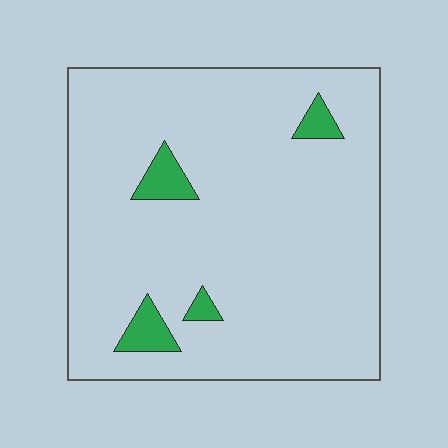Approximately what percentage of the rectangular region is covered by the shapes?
Approximately 5%.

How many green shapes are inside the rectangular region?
4.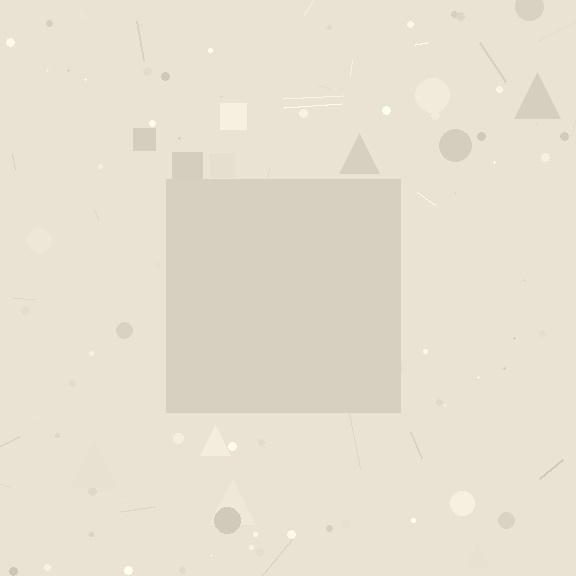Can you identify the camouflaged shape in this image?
The camouflaged shape is a square.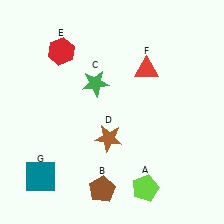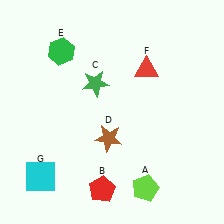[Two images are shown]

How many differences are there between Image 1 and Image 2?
There are 3 differences between the two images.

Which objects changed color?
B changed from brown to red. E changed from red to green. G changed from teal to cyan.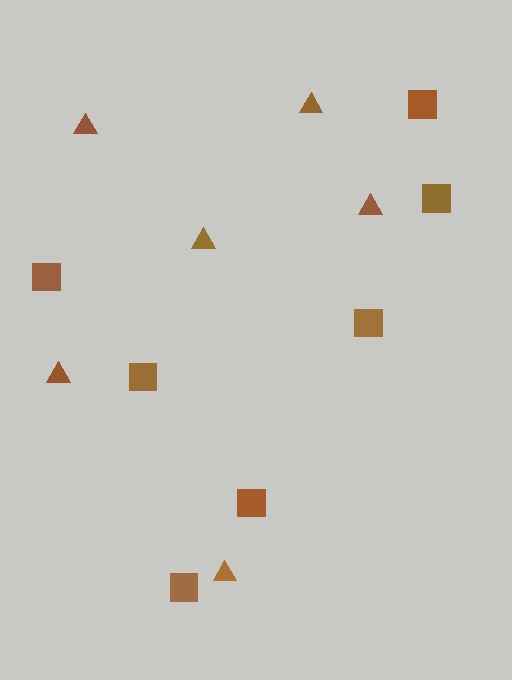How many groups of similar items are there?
There are 2 groups: one group of triangles (6) and one group of squares (7).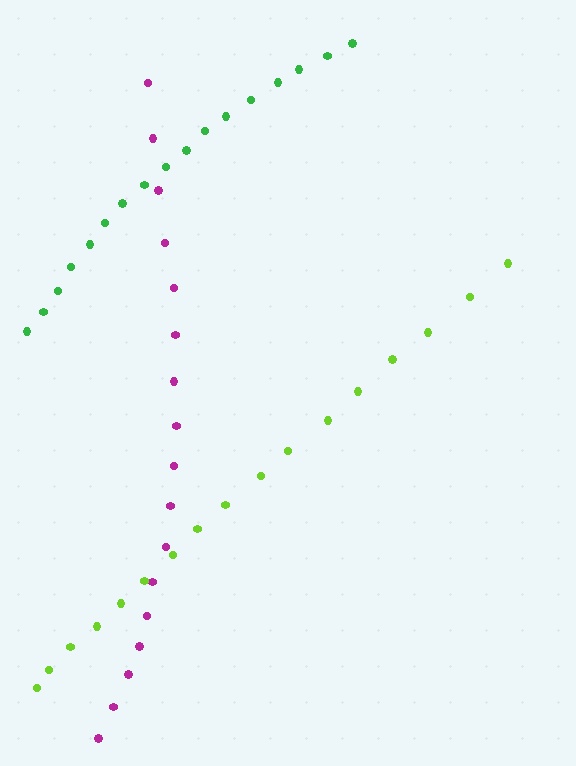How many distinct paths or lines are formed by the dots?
There are 3 distinct paths.